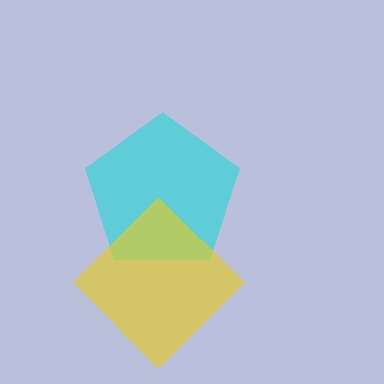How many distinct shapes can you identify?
There are 2 distinct shapes: a cyan pentagon, a yellow diamond.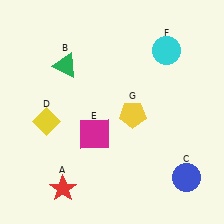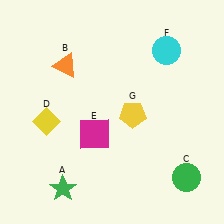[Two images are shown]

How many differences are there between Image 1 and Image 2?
There are 3 differences between the two images.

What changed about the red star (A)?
In Image 1, A is red. In Image 2, it changed to green.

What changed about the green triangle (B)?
In Image 1, B is green. In Image 2, it changed to orange.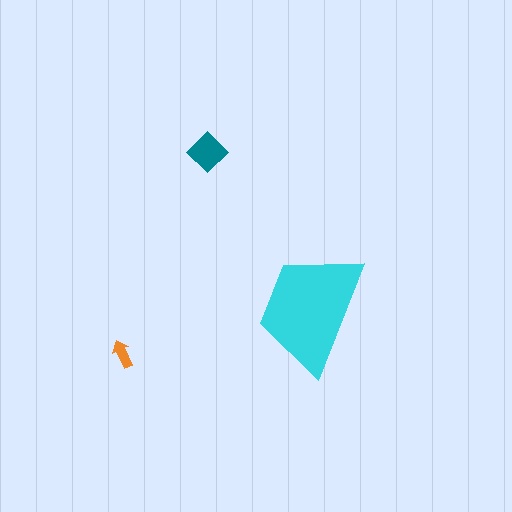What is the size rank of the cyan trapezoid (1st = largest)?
1st.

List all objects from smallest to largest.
The orange arrow, the teal diamond, the cyan trapezoid.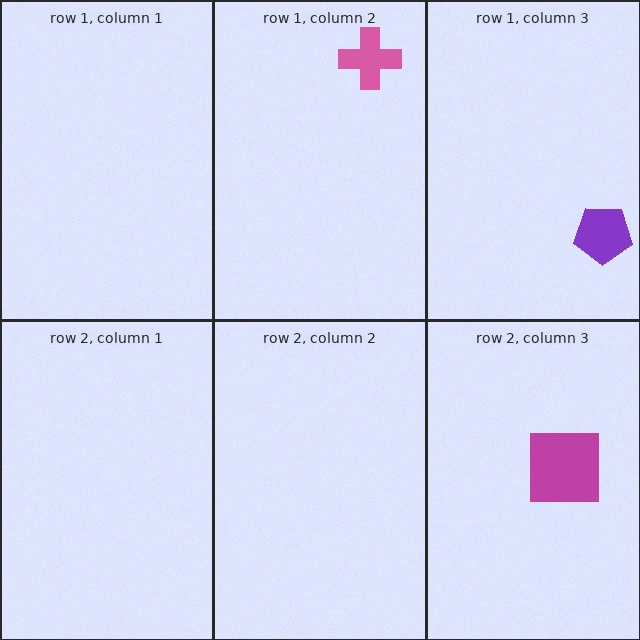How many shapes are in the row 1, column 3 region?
1.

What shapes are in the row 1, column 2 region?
The pink cross.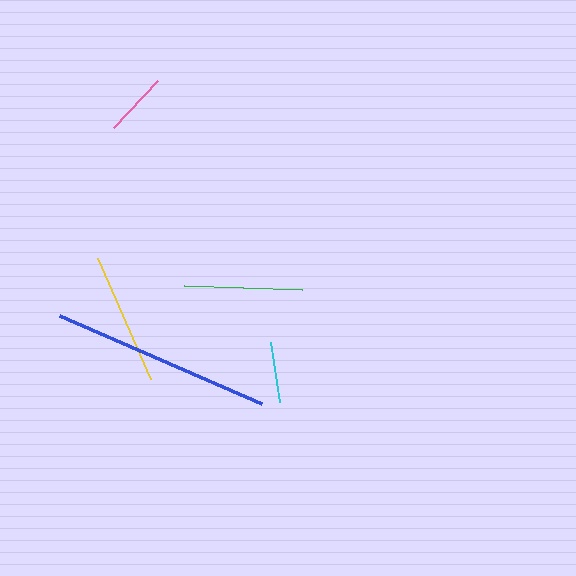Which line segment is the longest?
The blue line is the longest at approximately 220 pixels.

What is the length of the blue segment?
The blue segment is approximately 220 pixels long.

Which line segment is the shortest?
The cyan line is the shortest at approximately 60 pixels.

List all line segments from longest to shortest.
From longest to shortest: blue, yellow, green, pink, cyan.